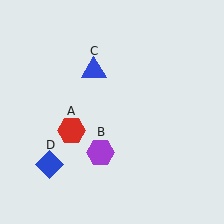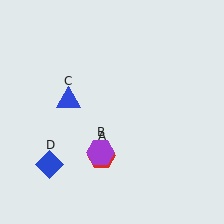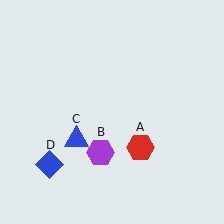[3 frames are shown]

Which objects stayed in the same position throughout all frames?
Purple hexagon (object B) and blue diamond (object D) remained stationary.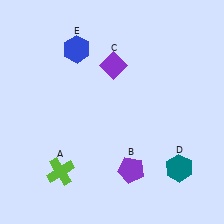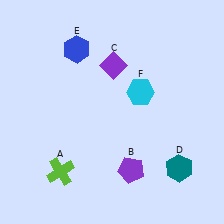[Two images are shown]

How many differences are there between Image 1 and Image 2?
There is 1 difference between the two images.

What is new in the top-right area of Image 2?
A cyan hexagon (F) was added in the top-right area of Image 2.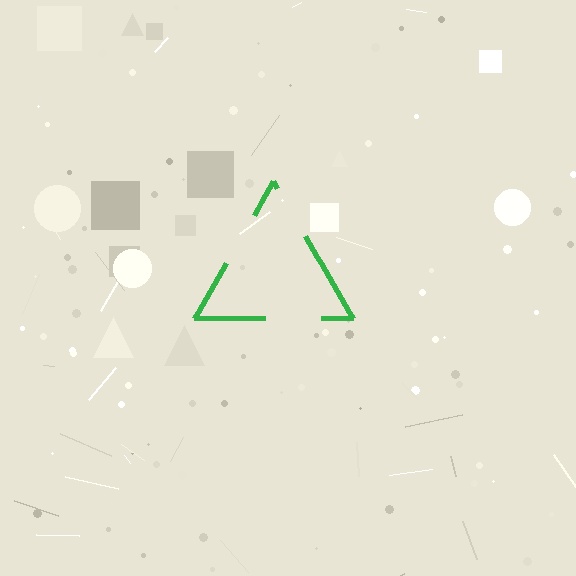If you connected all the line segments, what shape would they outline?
They would outline a triangle.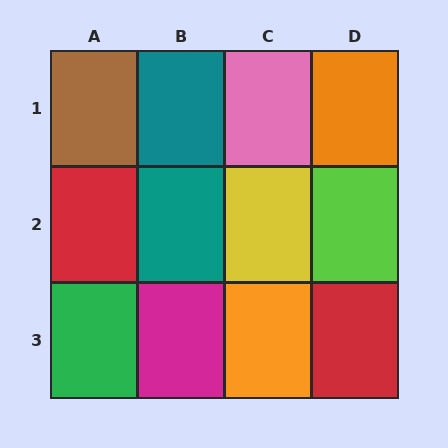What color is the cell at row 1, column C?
Pink.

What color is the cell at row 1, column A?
Brown.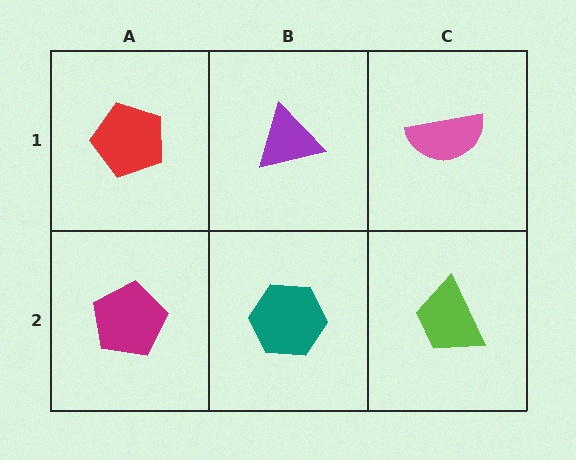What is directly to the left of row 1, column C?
A purple triangle.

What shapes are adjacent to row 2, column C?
A pink semicircle (row 1, column C), a teal hexagon (row 2, column B).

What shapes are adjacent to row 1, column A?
A magenta pentagon (row 2, column A), a purple triangle (row 1, column B).